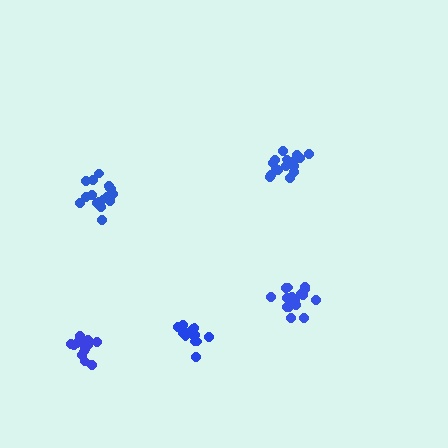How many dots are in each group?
Group 1: 15 dots, Group 2: 16 dots, Group 3: 17 dots, Group 4: 19 dots, Group 5: 14 dots (81 total).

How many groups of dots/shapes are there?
There are 5 groups.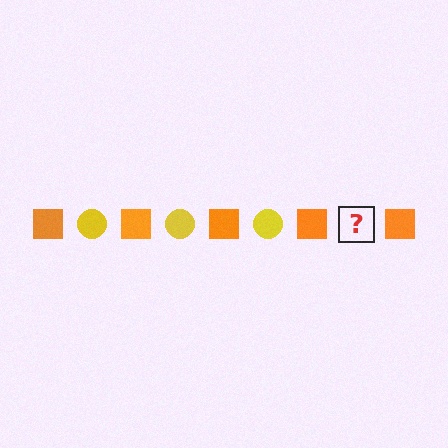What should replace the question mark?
The question mark should be replaced with a yellow circle.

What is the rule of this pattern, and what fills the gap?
The rule is that the pattern alternates between orange square and yellow circle. The gap should be filled with a yellow circle.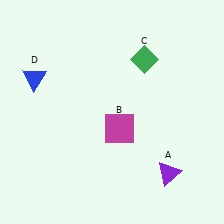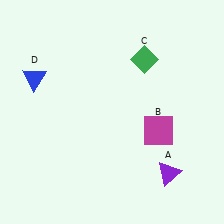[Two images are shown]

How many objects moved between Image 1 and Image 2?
1 object moved between the two images.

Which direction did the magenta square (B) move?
The magenta square (B) moved right.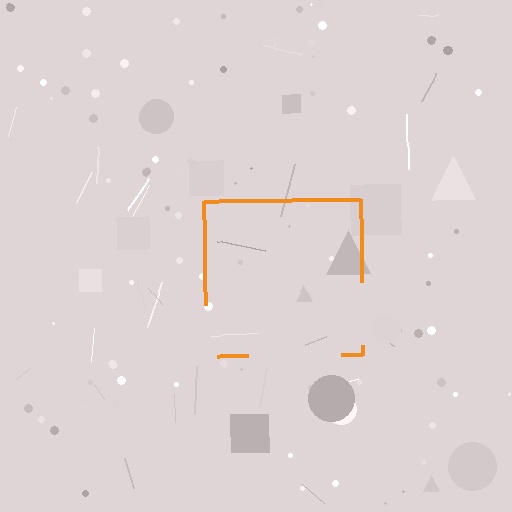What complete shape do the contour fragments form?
The contour fragments form a square.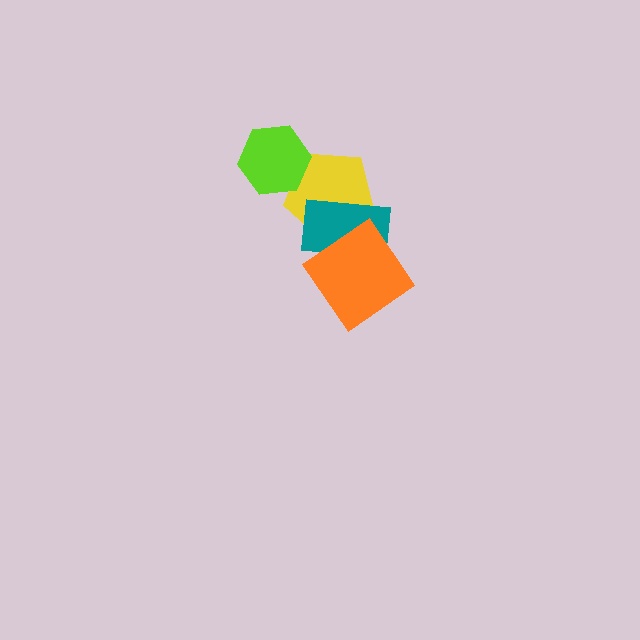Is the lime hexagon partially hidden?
No, no other shape covers it.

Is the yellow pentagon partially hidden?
Yes, it is partially covered by another shape.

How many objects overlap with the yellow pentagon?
2 objects overlap with the yellow pentagon.